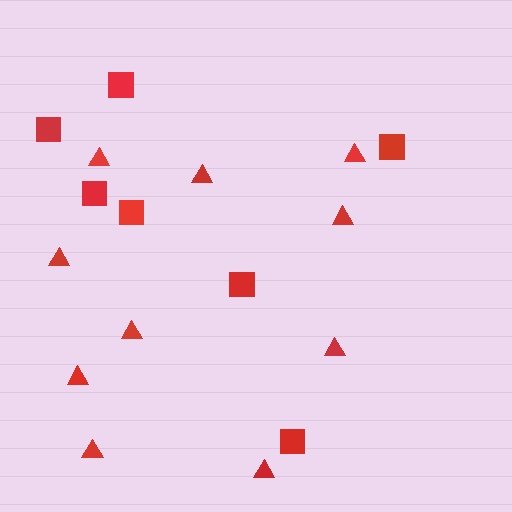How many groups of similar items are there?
There are 2 groups: one group of triangles (10) and one group of squares (7).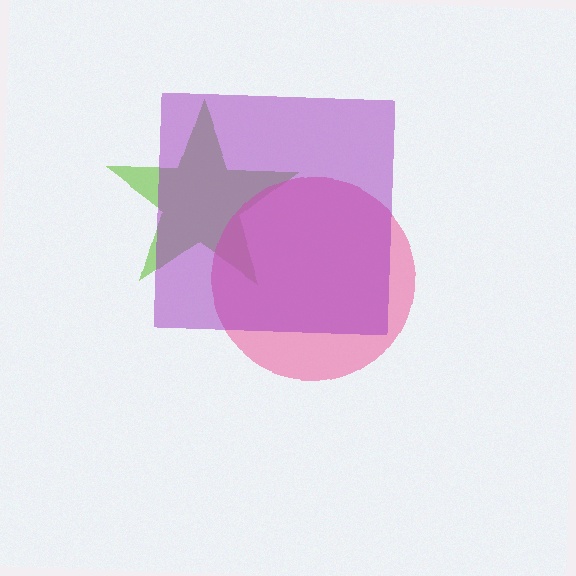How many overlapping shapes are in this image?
There are 3 overlapping shapes in the image.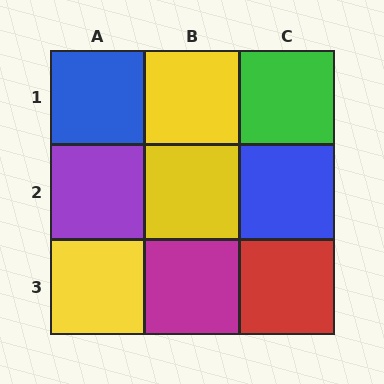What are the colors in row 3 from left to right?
Yellow, magenta, red.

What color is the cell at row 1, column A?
Blue.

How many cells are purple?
1 cell is purple.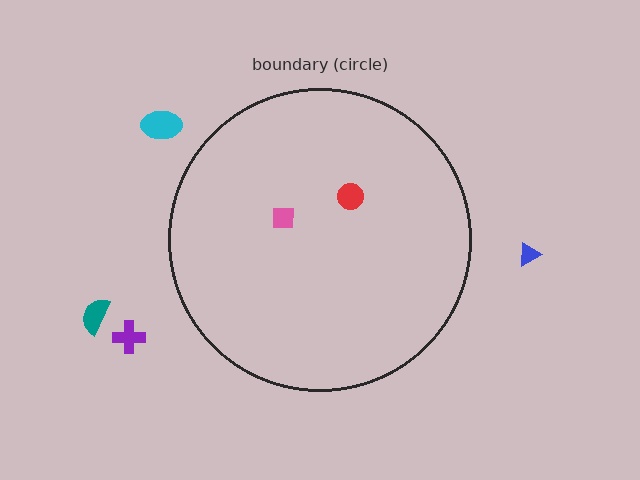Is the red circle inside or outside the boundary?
Inside.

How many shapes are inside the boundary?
2 inside, 4 outside.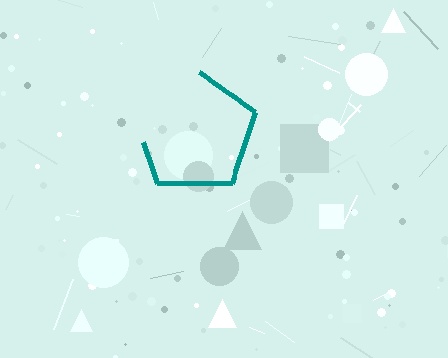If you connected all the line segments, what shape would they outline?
They would outline a pentagon.